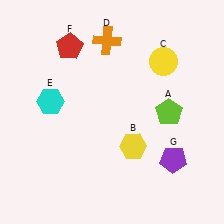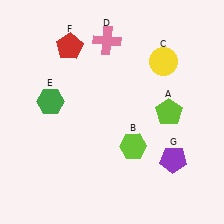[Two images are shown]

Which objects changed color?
B changed from yellow to lime. D changed from orange to pink. E changed from cyan to green.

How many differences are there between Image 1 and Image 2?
There are 3 differences between the two images.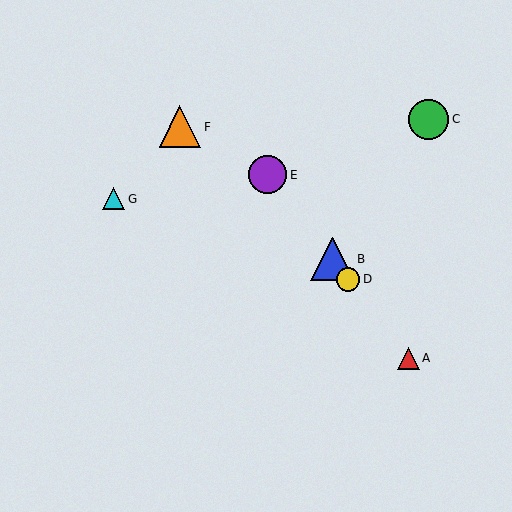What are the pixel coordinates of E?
Object E is at (268, 175).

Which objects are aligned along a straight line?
Objects A, B, D, E are aligned along a straight line.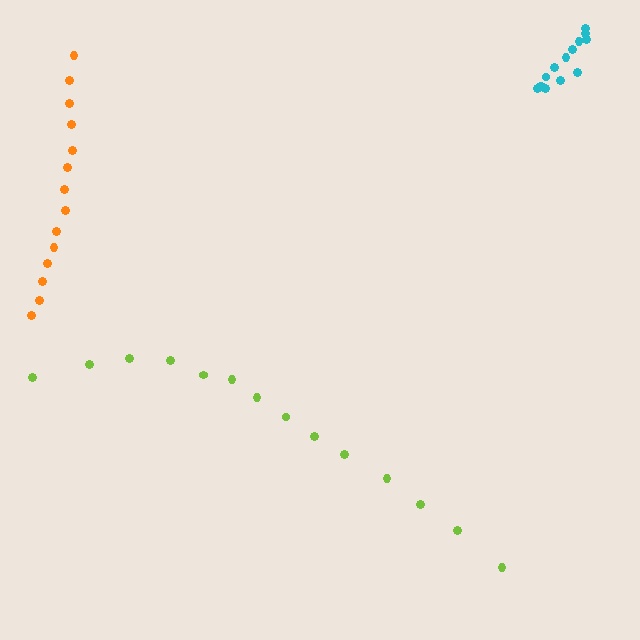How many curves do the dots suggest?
There are 3 distinct paths.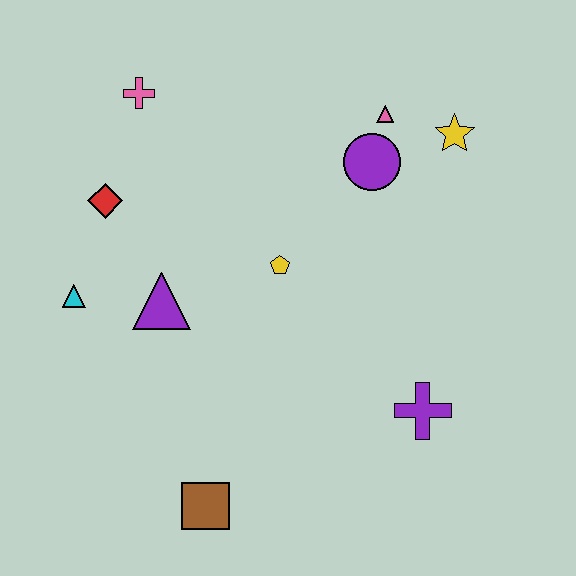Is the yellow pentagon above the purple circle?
No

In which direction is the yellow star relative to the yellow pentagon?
The yellow star is to the right of the yellow pentagon.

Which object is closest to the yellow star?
The pink triangle is closest to the yellow star.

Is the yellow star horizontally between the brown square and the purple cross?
No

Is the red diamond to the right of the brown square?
No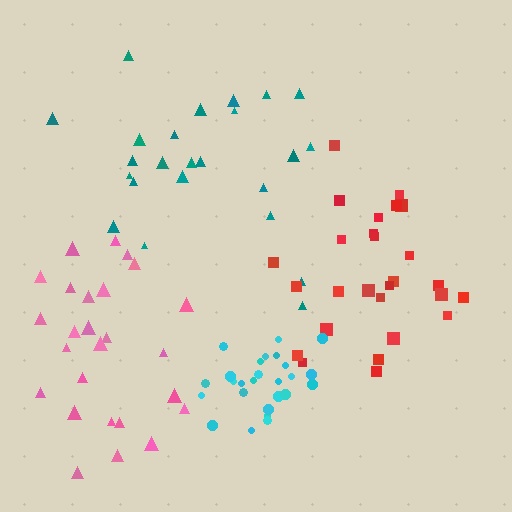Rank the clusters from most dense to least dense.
cyan, pink, red, teal.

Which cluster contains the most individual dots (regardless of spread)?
Red (27).